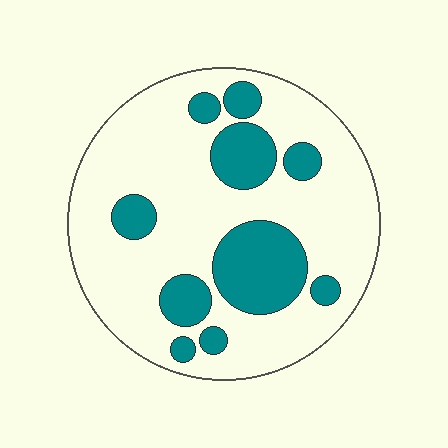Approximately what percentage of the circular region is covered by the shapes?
Approximately 25%.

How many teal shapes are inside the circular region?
10.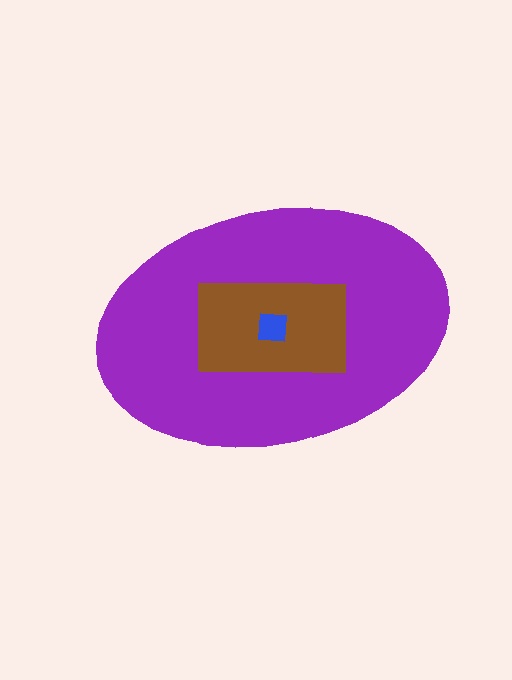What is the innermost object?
The blue square.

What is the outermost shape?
The purple ellipse.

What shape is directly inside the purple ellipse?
The brown rectangle.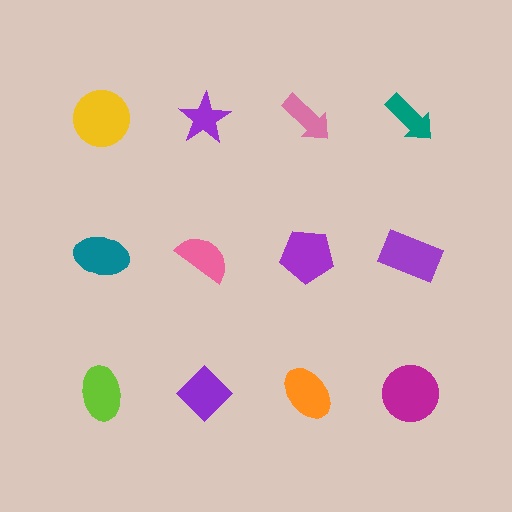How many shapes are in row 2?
4 shapes.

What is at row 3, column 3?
An orange ellipse.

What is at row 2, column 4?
A purple rectangle.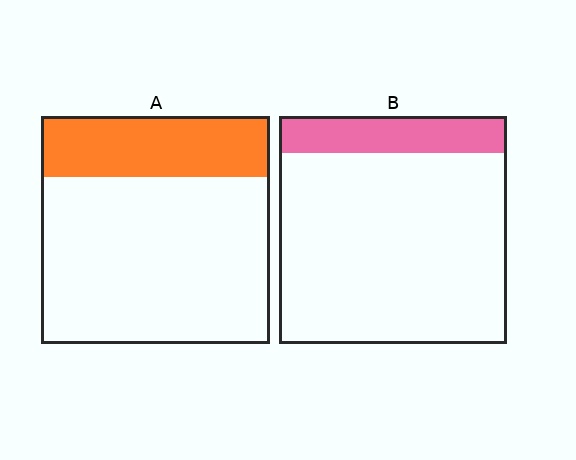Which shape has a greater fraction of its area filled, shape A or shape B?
Shape A.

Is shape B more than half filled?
No.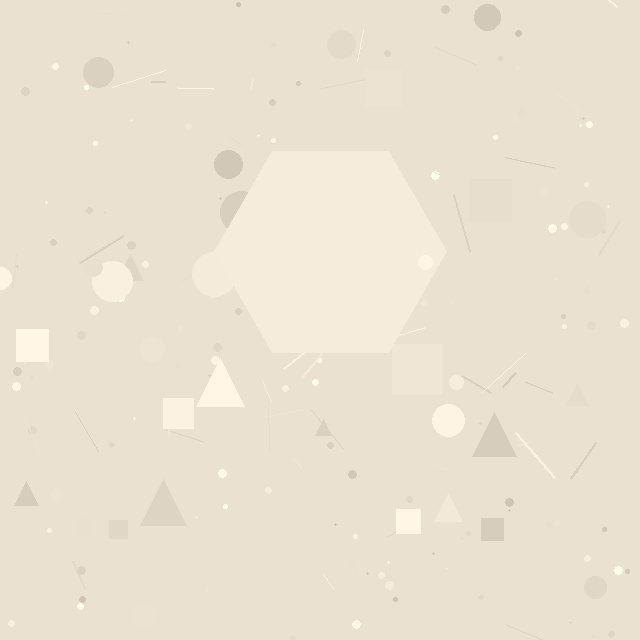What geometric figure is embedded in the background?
A hexagon is embedded in the background.